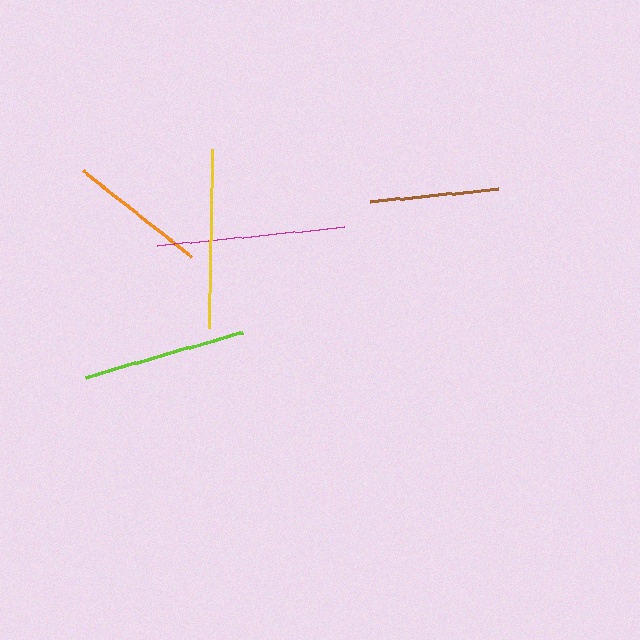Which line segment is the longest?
The magenta line is the longest at approximately 187 pixels.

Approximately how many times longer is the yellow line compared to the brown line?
The yellow line is approximately 1.4 times the length of the brown line.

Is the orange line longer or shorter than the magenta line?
The magenta line is longer than the orange line.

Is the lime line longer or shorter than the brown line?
The lime line is longer than the brown line.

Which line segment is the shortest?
The brown line is the shortest at approximately 128 pixels.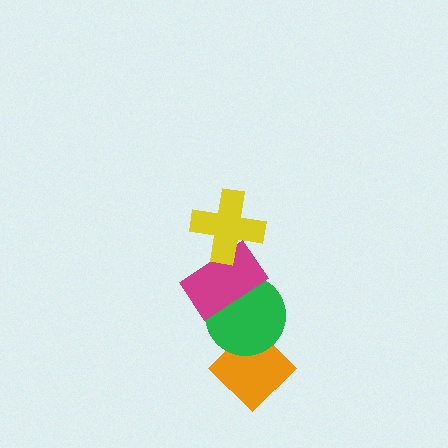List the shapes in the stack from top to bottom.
From top to bottom: the yellow cross, the magenta rectangle, the green circle, the orange diamond.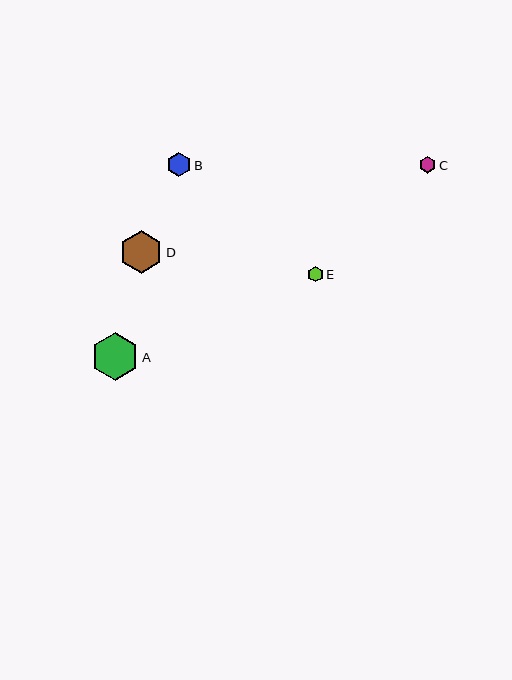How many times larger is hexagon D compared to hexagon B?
Hexagon D is approximately 1.7 times the size of hexagon B.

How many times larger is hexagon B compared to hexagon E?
Hexagon B is approximately 1.6 times the size of hexagon E.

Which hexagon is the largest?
Hexagon A is the largest with a size of approximately 48 pixels.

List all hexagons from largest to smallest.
From largest to smallest: A, D, B, C, E.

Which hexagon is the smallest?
Hexagon E is the smallest with a size of approximately 15 pixels.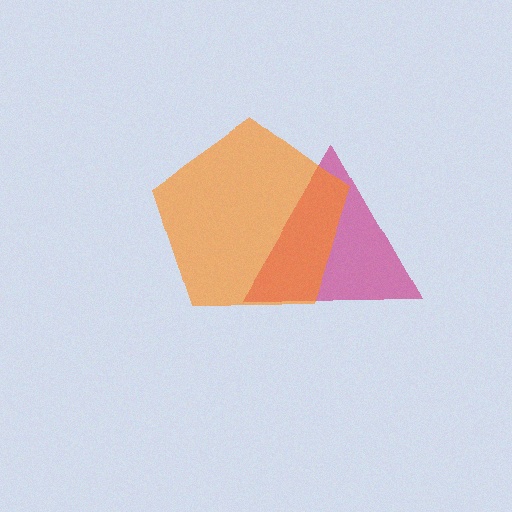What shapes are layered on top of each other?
The layered shapes are: a magenta triangle, an orange pentagon.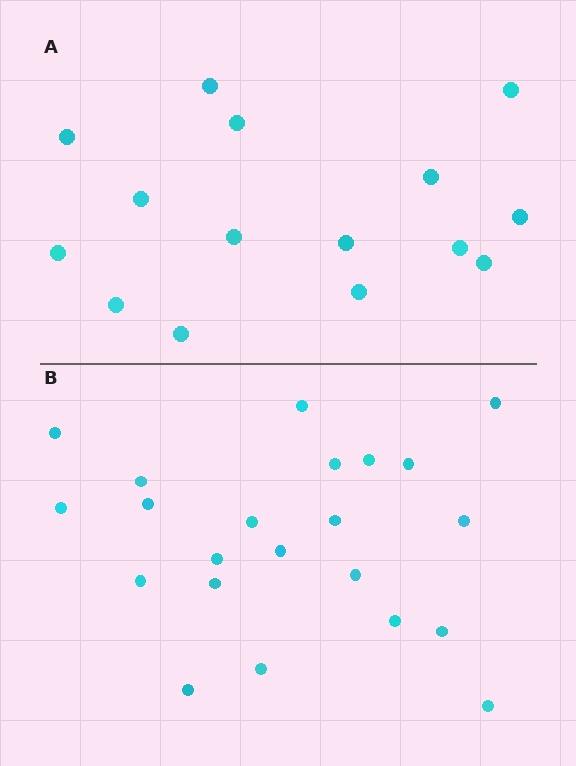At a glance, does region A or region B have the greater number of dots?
Region B (the bottom region) has more dots.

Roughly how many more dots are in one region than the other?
Region B has roughly 8 or so more dots than region A.